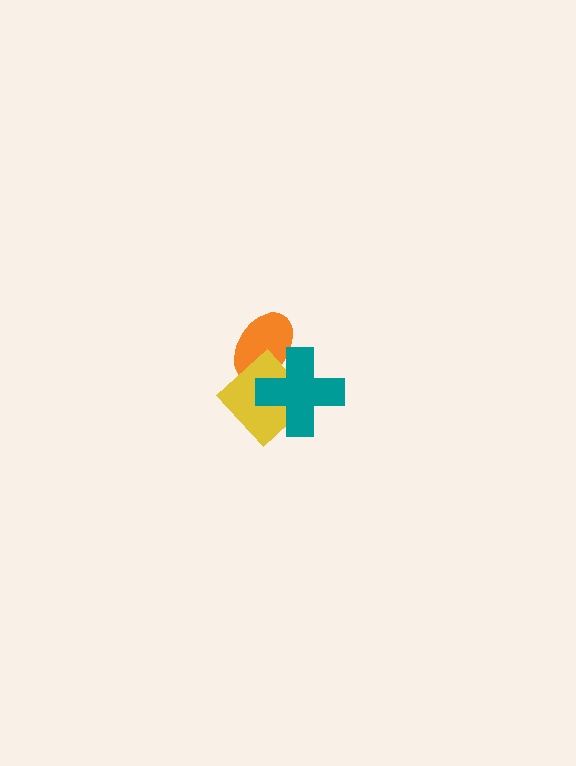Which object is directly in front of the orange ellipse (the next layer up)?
The yellow diamond is directly in front of the orange ellipse.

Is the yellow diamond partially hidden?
Yes, it is partially covered by another shape.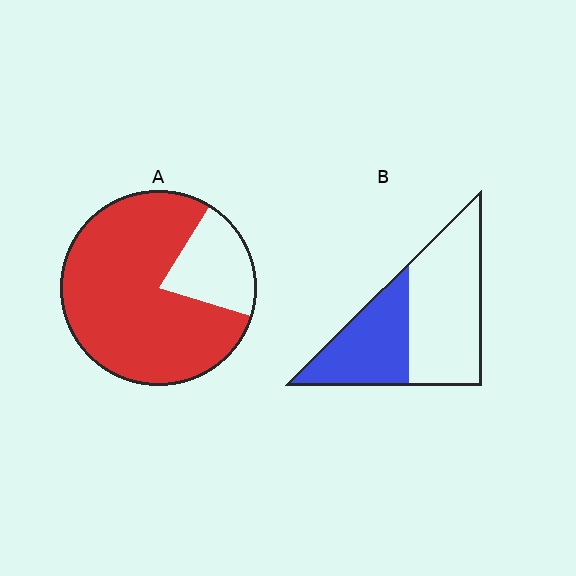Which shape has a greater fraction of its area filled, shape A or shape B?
Shape A.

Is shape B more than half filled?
No.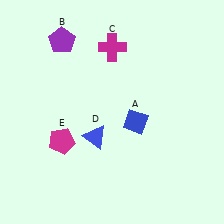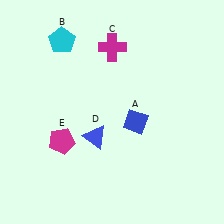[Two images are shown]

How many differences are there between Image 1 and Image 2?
There is 1 difference between the two images.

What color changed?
The pentagon (B) changed from purple in Image 1 to cyan in Image 2.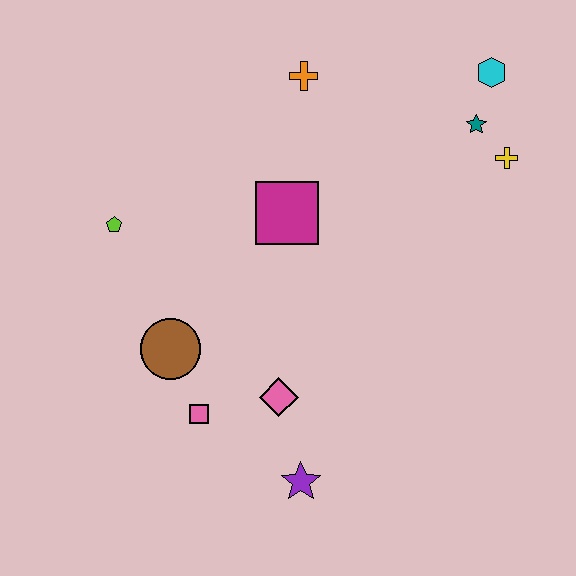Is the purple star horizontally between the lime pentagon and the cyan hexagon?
Yes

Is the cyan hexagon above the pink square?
Yes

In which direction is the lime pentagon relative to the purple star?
The lime pentagon is above the purple star.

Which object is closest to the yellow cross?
The teal star is closest to the yellow cross.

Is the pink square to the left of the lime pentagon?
No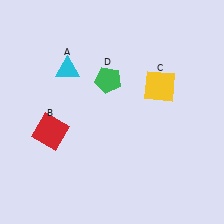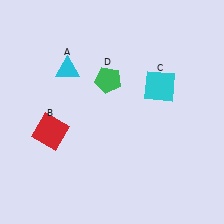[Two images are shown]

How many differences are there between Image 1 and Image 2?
There is 1 difference between the two images.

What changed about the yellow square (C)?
In Image 1, C is yellow. In Image 2, it changed to cyan.